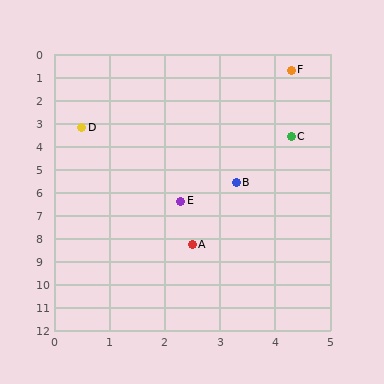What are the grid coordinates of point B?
Point B is at approximately (3.3, 5.6).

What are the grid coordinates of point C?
Point C is at approximately (4.3, 3.6).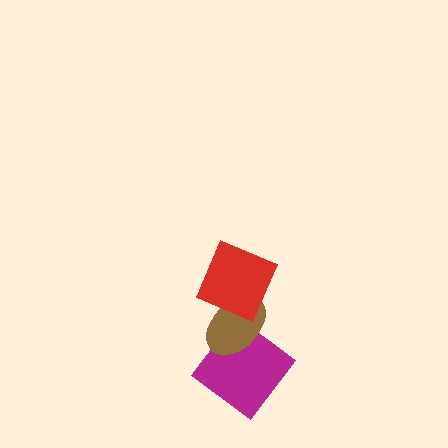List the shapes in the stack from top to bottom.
From top to bottom: the red square, the brown ellipse, the magenta diamond.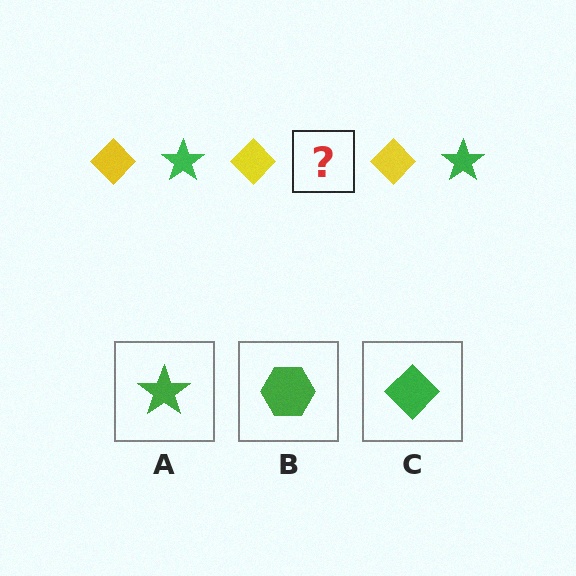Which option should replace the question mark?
Option A.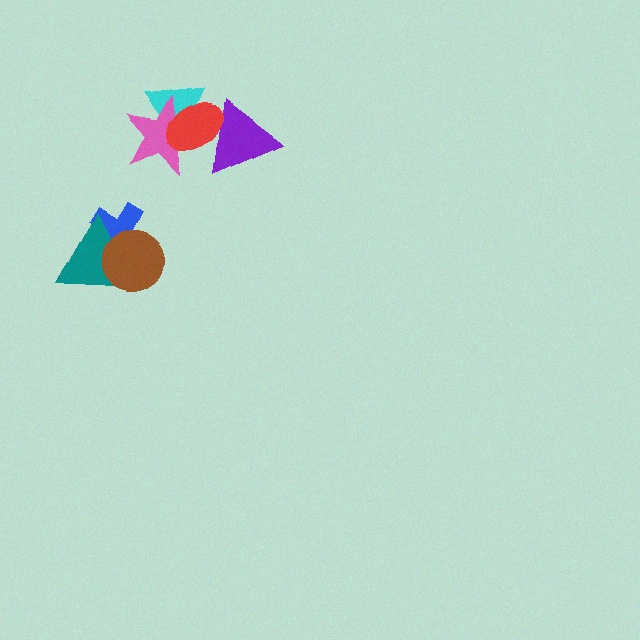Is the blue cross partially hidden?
Yes, it is partially covered by another shape.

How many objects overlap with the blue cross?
2 objects overlap with the blue cross.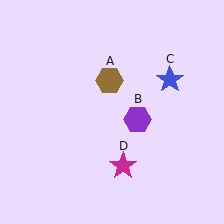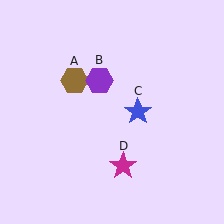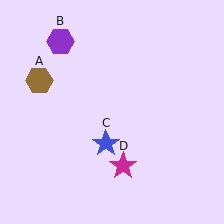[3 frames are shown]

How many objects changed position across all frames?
3 objects changed position: brown hexagon (object A), purple hexagon (object B), blue star (object C).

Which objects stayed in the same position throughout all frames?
Magenta star (object D) remained stationary.